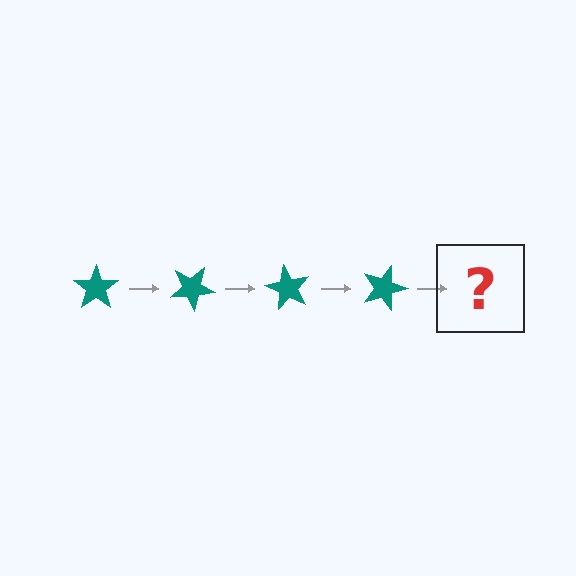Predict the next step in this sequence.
The next step is a teal star rotated 120 degrees.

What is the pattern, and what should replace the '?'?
The pattern is that the star rotates 30 degrees each step. The '?' should be a teal star rotated 120 degrees.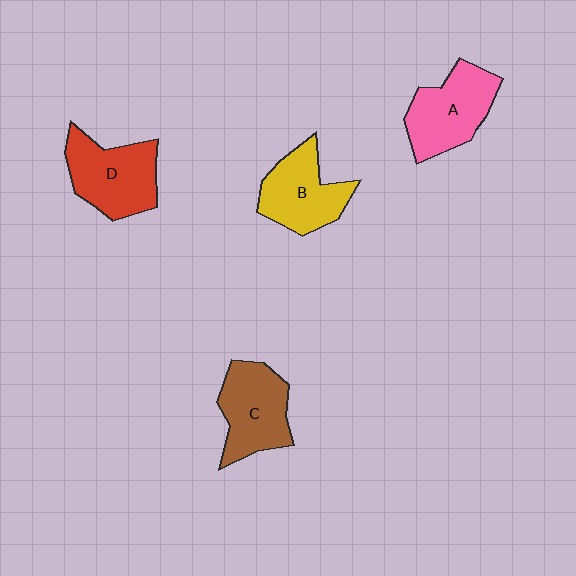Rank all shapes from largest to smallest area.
From largest to smallest: D (red), A (pink), C (brown), B (yellow).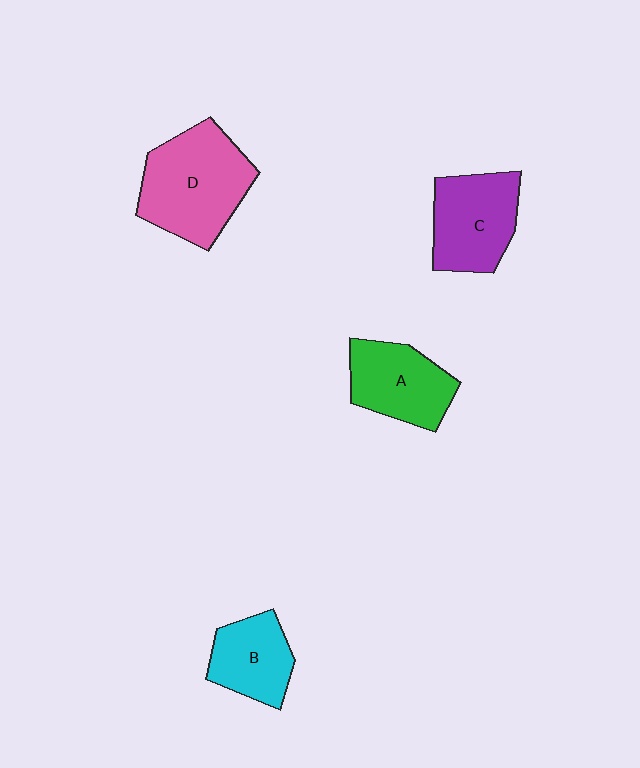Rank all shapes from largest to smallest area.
From largest to smallest: D (pink), C (purple), A (green), B (cyan).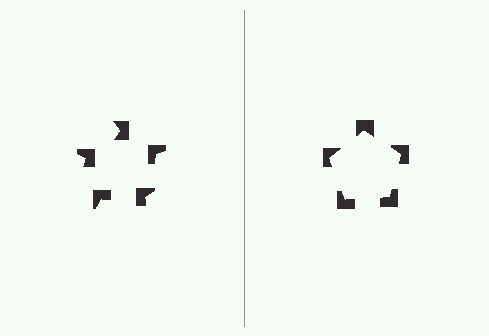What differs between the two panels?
The notched squares are positioned identically on both sides; only the wedge orientations differ. On the right they align to a pentagon; on the left they are misaligned.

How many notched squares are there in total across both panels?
10 — 5 on each side.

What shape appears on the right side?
An illusory pentagon.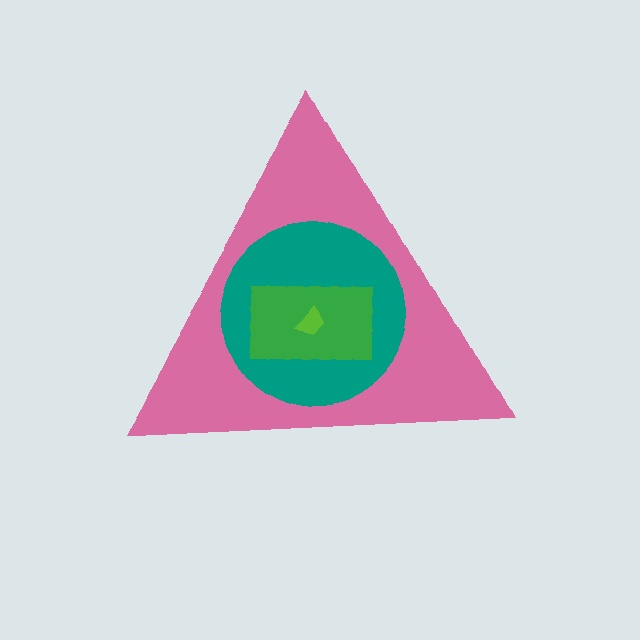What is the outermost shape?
The pink triangle.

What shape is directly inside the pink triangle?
The teal circle.